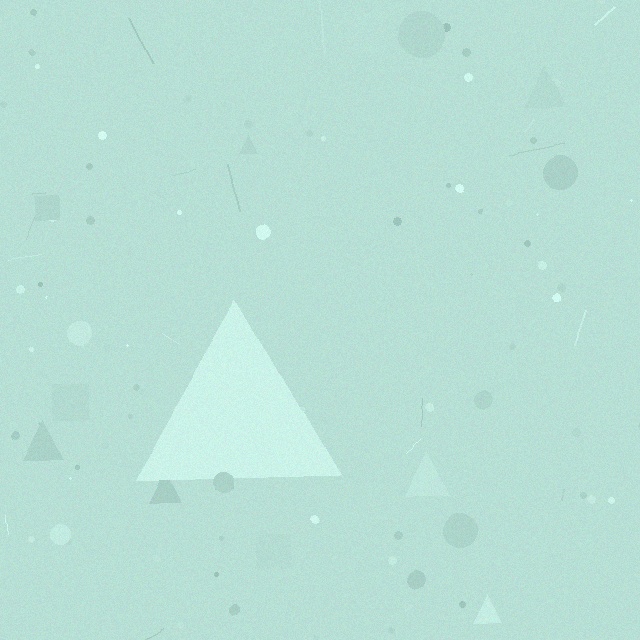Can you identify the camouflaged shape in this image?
The camouflaged shape is a triangle.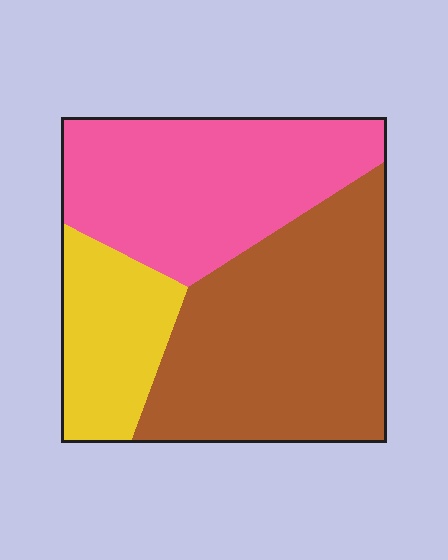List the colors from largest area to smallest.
From largest to smallest: brown, pink, yellow.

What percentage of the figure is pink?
Pink takes up between a quarter and a half of the figure.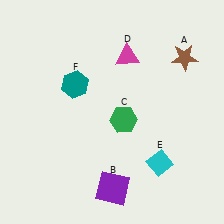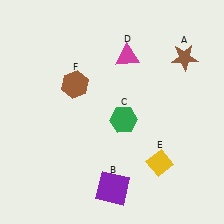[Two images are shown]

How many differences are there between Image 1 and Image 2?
There are 2 differences between the two images.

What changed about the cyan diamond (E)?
In Image 1, E is cyan. In Image 2, it changed to yellow.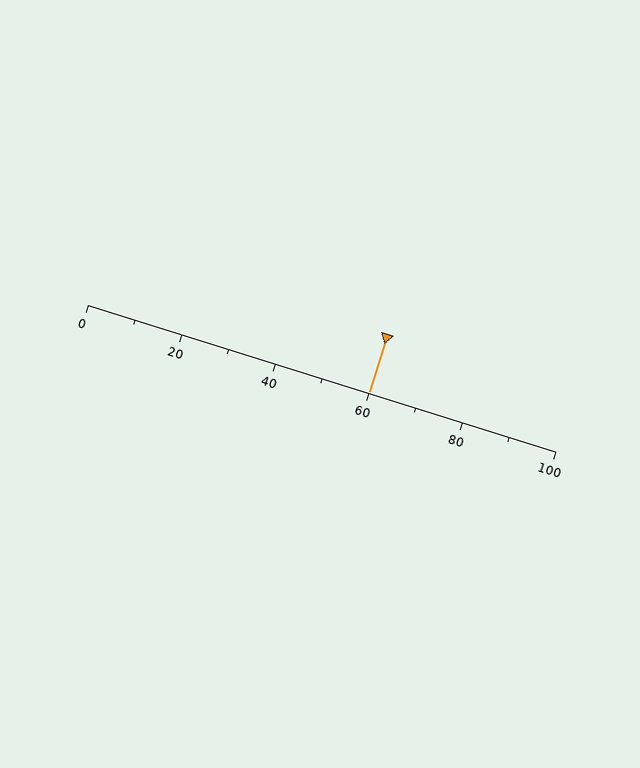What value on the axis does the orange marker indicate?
The marker indicates approximately 60.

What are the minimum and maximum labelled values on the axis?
The axis runs from 0 to 100.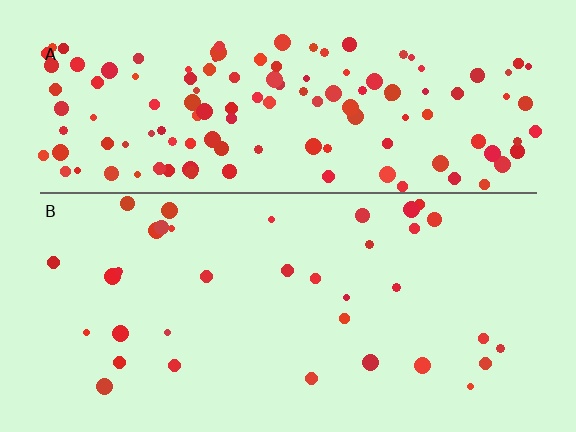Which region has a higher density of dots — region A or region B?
A (the top).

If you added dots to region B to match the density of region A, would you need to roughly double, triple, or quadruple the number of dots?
Approximately quadruple.